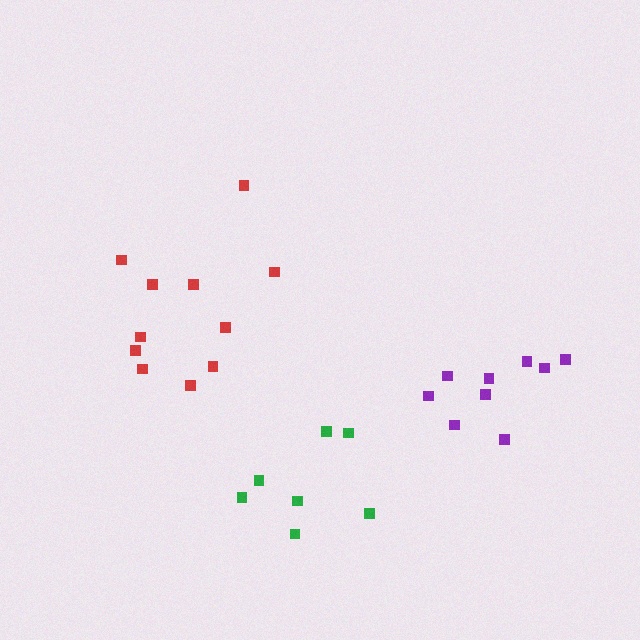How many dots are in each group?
Group 1: 9 dots, Group 2: 11 dots, Group 3: 7 dots (27 total).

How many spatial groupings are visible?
There are 3 spatial groupings.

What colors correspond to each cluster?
The clusters are colored: purple, red, green.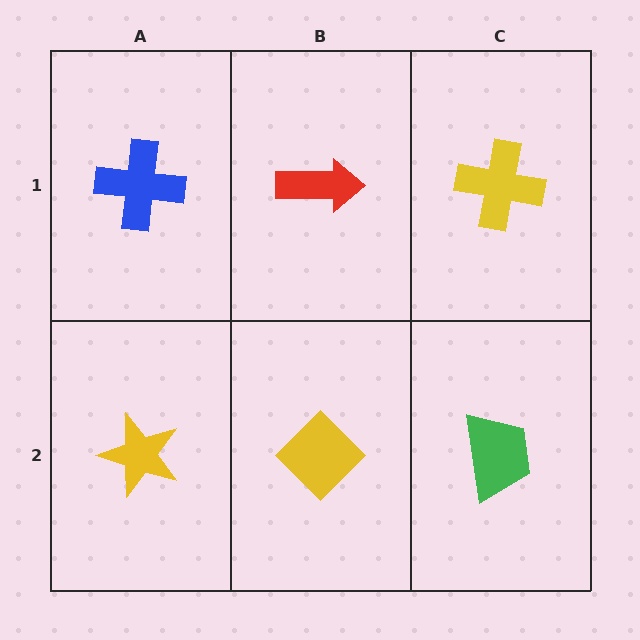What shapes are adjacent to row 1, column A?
A yellow star (row 2, column A), a red arrow (row 1, column B).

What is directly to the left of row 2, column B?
A yellow star.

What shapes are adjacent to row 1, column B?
A yellow diamond (row 2, column B), a blue cross (row 1, column A), a yellow cross (row 1, column C).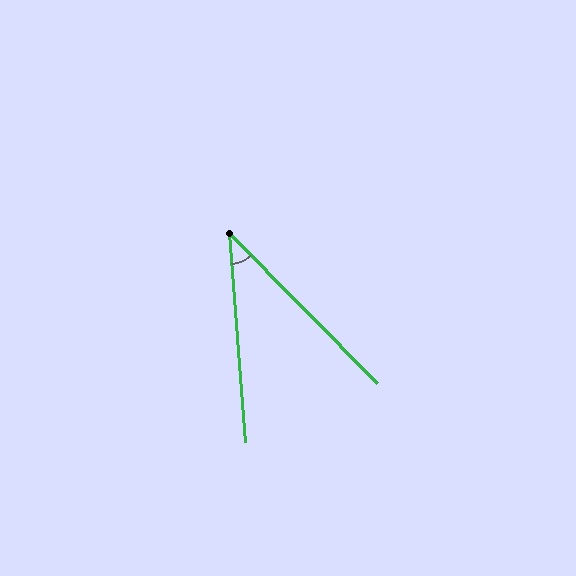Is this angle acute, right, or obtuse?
It is acute.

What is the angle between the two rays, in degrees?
Approximately 40 degrees.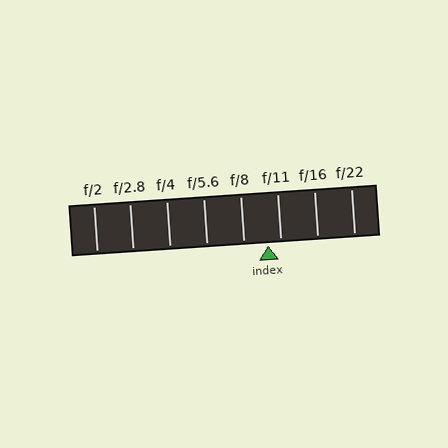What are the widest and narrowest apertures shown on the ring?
The widest aperture shown is f/2 and the narrowest is f/22.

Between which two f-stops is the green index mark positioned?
The index mark is between f/8 and f/11.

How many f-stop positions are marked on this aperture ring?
There are 8 f-stop positions marked.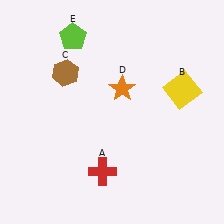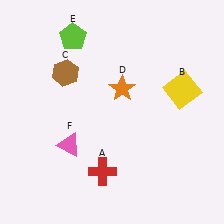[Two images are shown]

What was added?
A pink triangle (F) was added in Image 2.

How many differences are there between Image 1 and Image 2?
There is 1 difference between the two images.